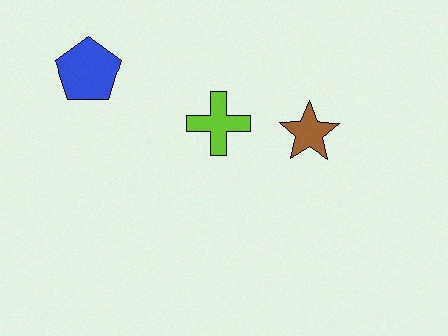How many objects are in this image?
There are 3 objects.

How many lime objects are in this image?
There is 1 lime object.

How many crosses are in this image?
There is 1 cross.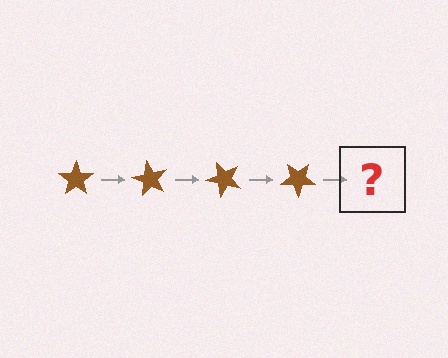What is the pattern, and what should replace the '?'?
The pattern is that the star rotates 60 degrees each step. The '?' should be a brown star rotated 240 degrees.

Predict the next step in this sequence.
The next step is a brown star rotated 240 degrees.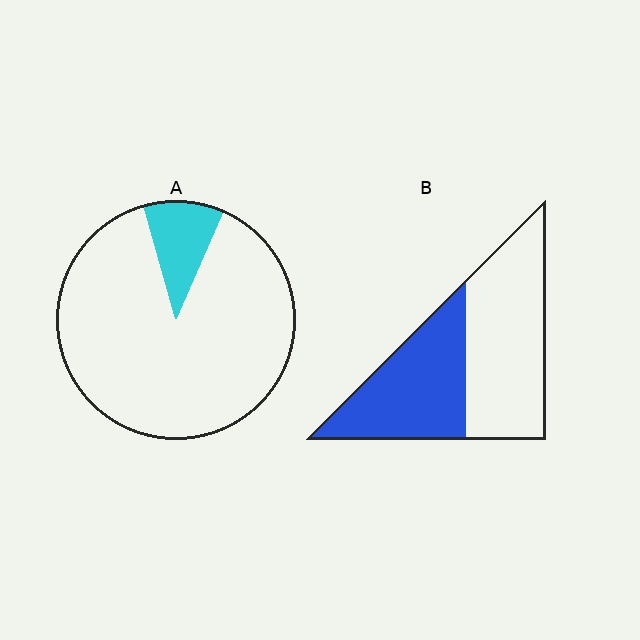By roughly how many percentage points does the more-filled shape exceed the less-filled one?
By roughly 35 percentage points (B over A).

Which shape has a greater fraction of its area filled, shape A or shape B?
Shape B.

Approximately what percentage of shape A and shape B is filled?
A is approximately 10% and B is approximately 45%.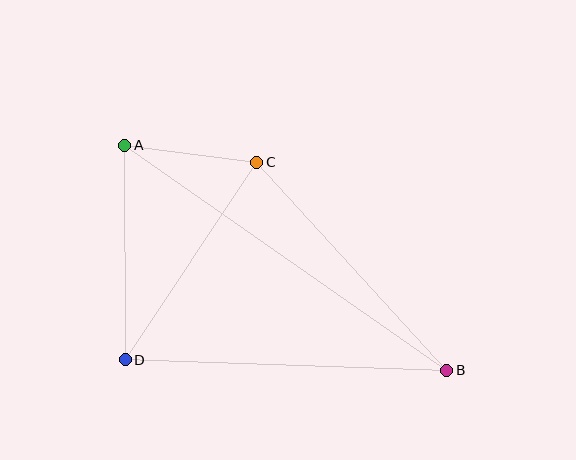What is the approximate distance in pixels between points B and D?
The distance between B and D is approximately 322 pixels.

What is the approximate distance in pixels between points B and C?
The distance between B and C is approximately 282 pixels.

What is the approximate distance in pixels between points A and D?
The distance between A and D is approximately 215 pixels.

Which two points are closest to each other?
Points A and C are closest to each other.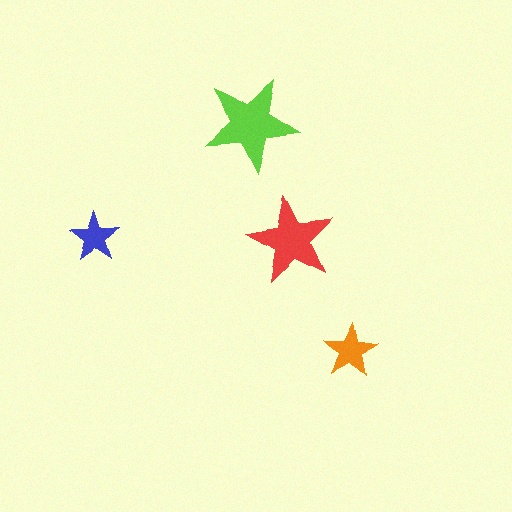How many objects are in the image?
There are 4 objects in the image.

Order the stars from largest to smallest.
the lime one, the red one, the orange one, the blue one.